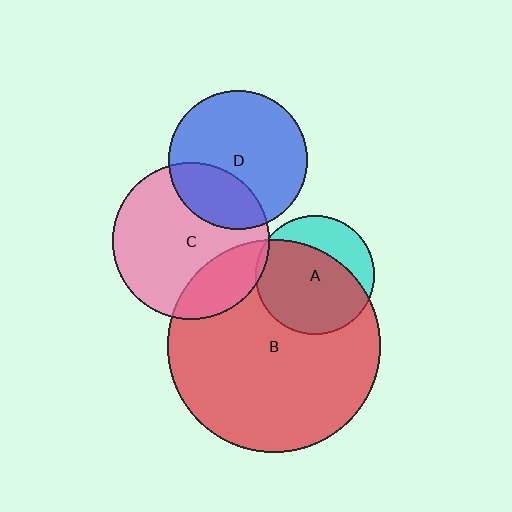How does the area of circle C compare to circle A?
Approximately 1.7 times.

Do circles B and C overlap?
Yes.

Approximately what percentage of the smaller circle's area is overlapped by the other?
Approximately 25%.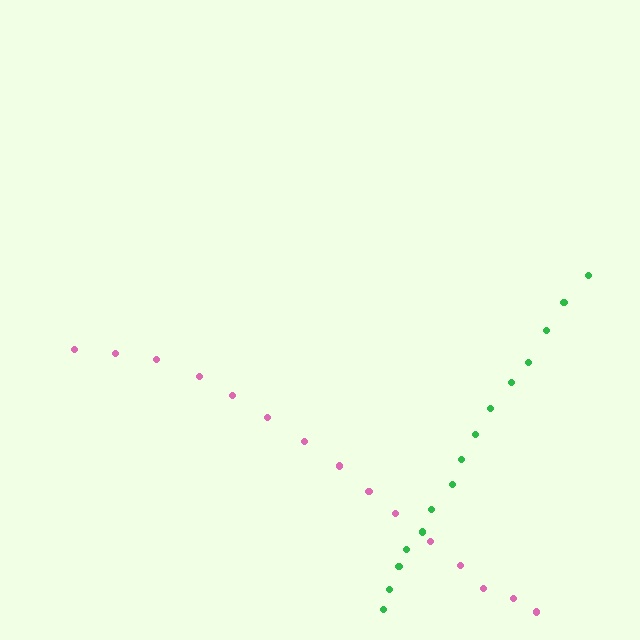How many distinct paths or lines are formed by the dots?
There are 2 distinct paths.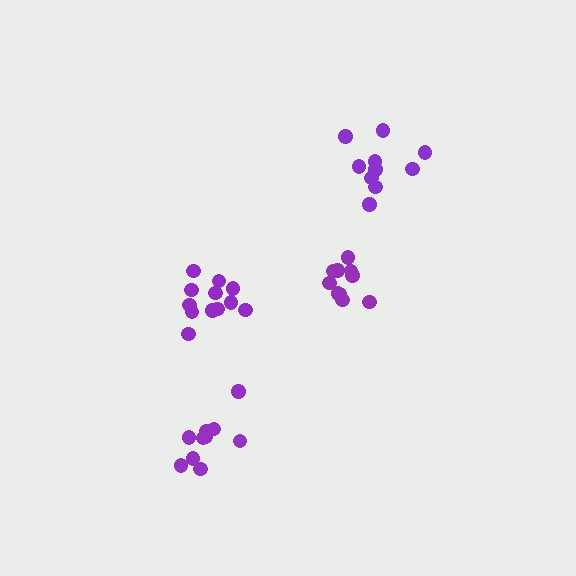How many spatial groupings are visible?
There are 4 spatial groupings.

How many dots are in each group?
Group 1: 10 dots, Group 2: 12 dots, Group 3: 10 dots, Group 4: 10 dots (42 total).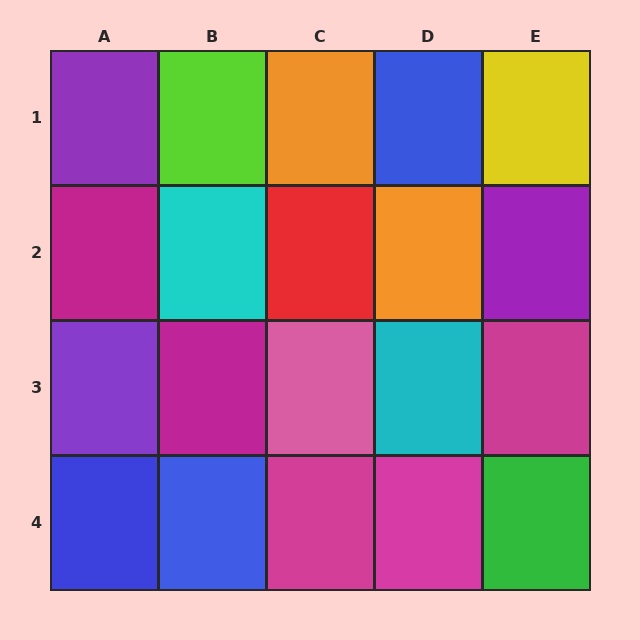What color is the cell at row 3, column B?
Magenta.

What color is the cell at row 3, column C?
Pink.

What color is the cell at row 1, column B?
Lime.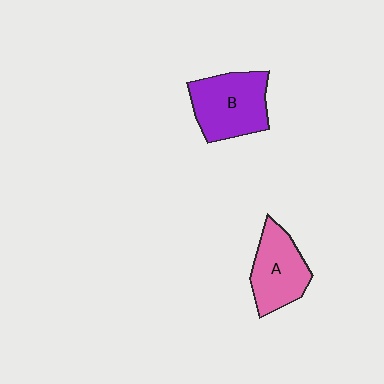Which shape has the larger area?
Shape B (purple).